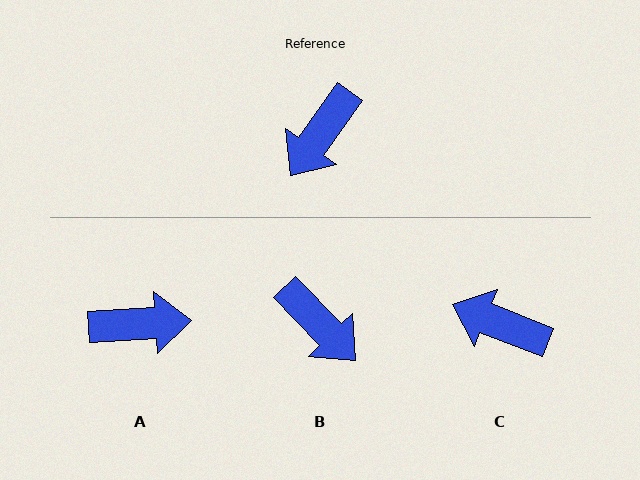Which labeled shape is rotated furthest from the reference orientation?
A, about 129 degrees away.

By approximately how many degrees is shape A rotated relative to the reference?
Approximately 129 degrees counter-clockwise.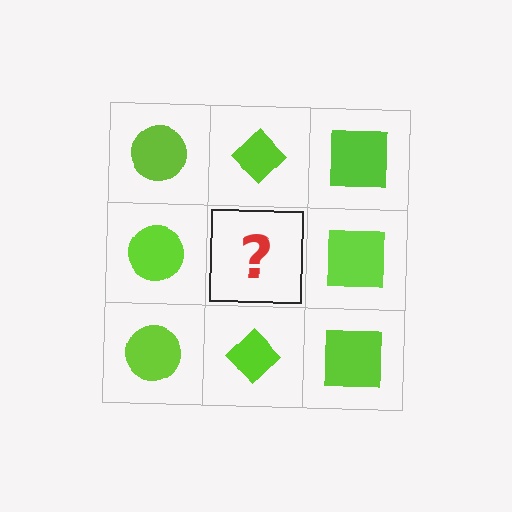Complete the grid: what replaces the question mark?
The question mark should be replaced with a lime diamond.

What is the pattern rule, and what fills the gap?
The rule is that each column has a consistent shape. The gap should be filled with a lime diamond.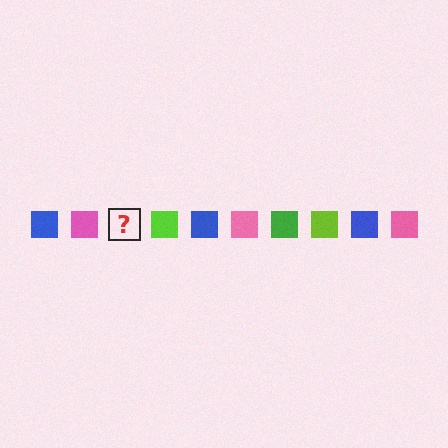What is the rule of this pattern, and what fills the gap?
The rule is that the pattern cycles through blue, pink, green, lime squares. The gap should be filled with a green square.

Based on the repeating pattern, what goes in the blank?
The blank should be a green square.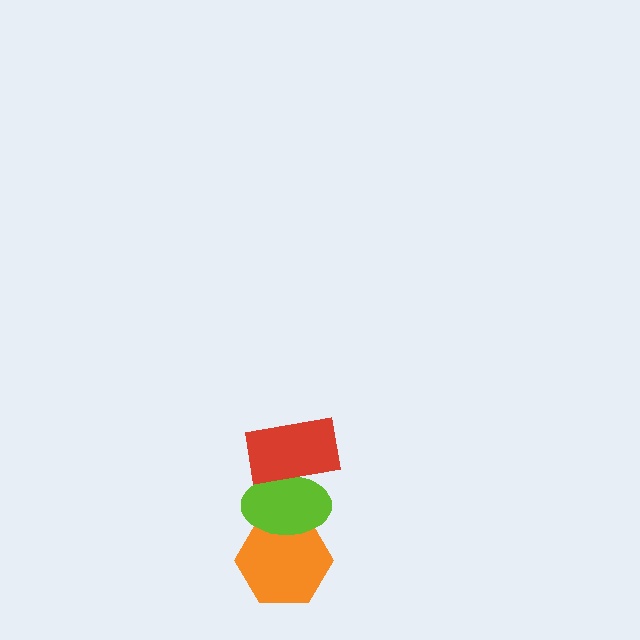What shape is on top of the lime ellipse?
The red rectangle is on top of the lime ellipse.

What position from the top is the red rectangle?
The red rectangle is 1st from the top.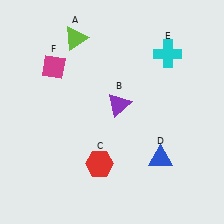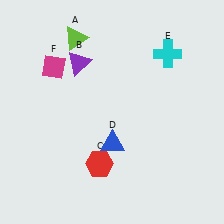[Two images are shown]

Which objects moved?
The objects that moved are: the purple triangle (B), the blue triangle (D).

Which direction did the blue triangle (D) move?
The blue triangle (D) moved left.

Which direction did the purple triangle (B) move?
The purple triangle (B) moved up.